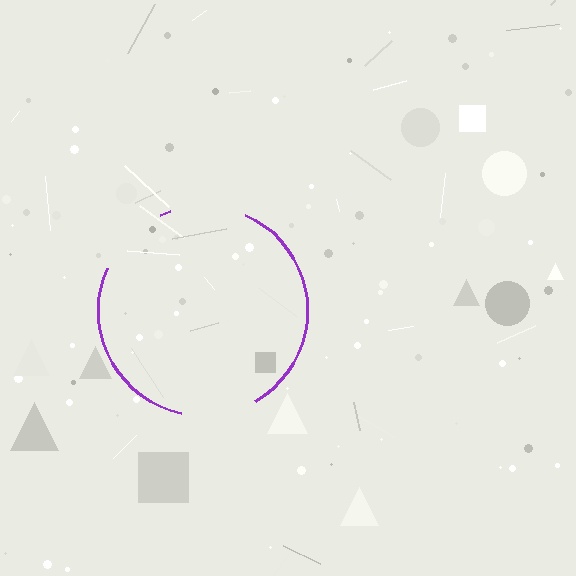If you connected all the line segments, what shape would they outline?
They would outline a circle.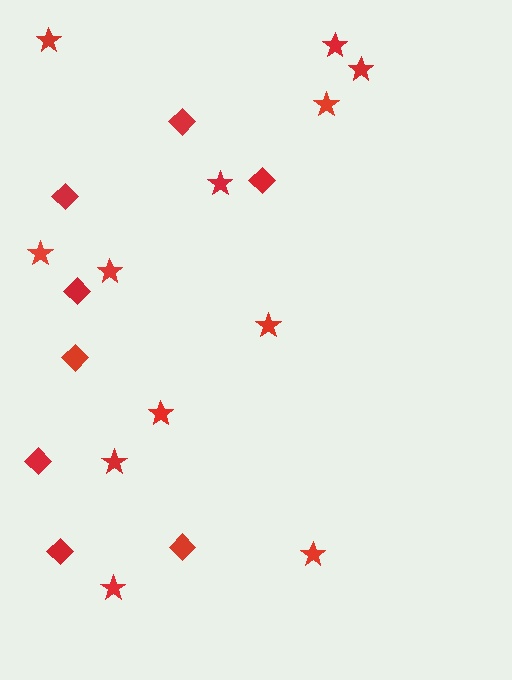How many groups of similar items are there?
There are 2 groups: one group of stars (12) and one group of diamonds (8).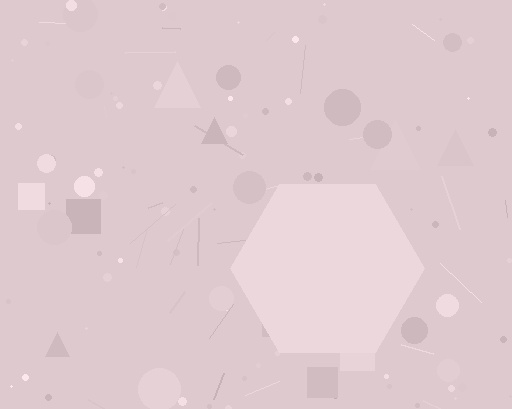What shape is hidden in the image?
A hexagon is hidden in the image.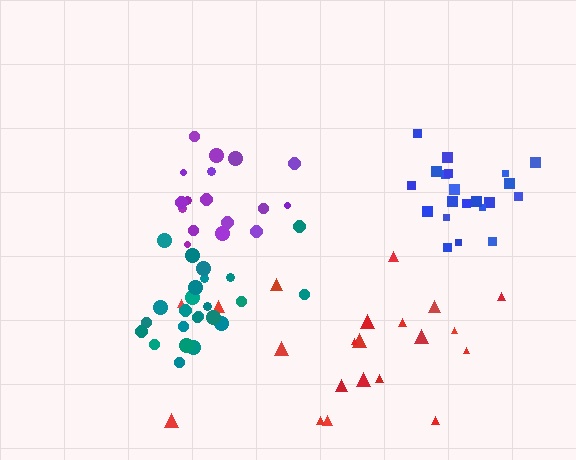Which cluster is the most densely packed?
Blue.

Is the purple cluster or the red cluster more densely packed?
Purple.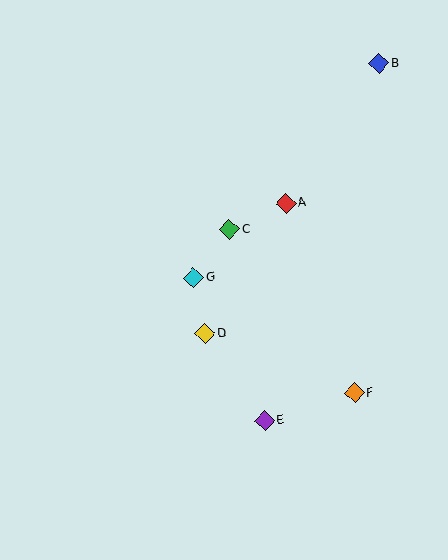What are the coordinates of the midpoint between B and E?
The midpoint between B and E is at (322, 242).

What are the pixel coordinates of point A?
Point A is at (286, 203).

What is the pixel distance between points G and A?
The distance between G and A is 118 pixels.